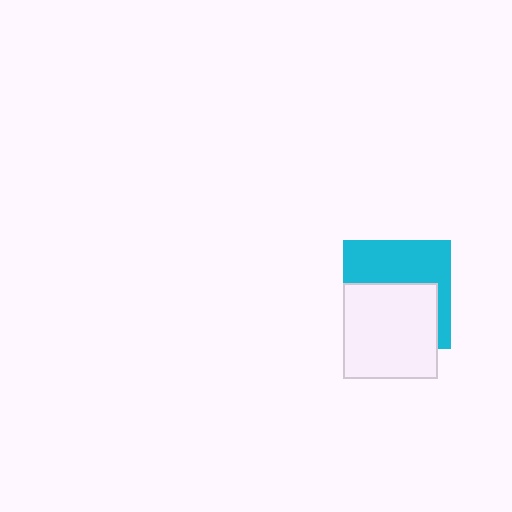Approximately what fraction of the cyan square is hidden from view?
Roughly 52% of the cyan square is hidden behind the white square.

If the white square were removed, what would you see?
You would see the complete cyan square.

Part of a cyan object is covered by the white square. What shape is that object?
It is a square.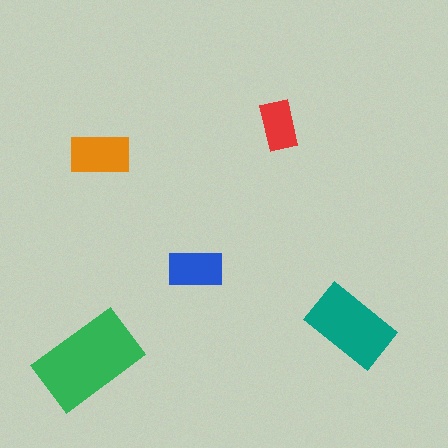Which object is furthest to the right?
The teal rectangle is rightmost.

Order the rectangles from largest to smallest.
the green one, the teal one, the orange one, the blue one, the red one.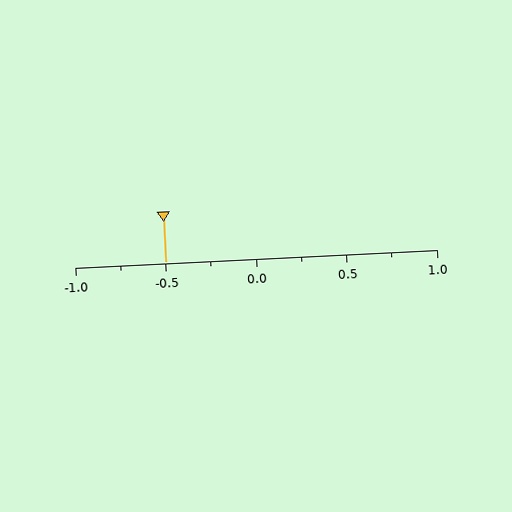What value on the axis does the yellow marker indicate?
The marker indicates approximately -0.5.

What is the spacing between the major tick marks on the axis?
The major ticks are spaced 0.5 apart.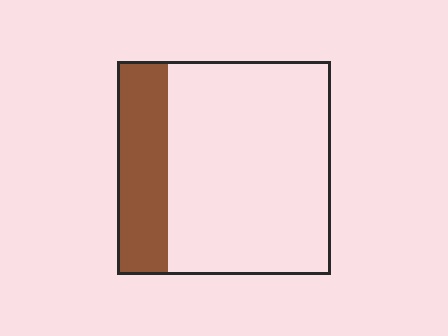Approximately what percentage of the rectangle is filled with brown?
Approximately 25%.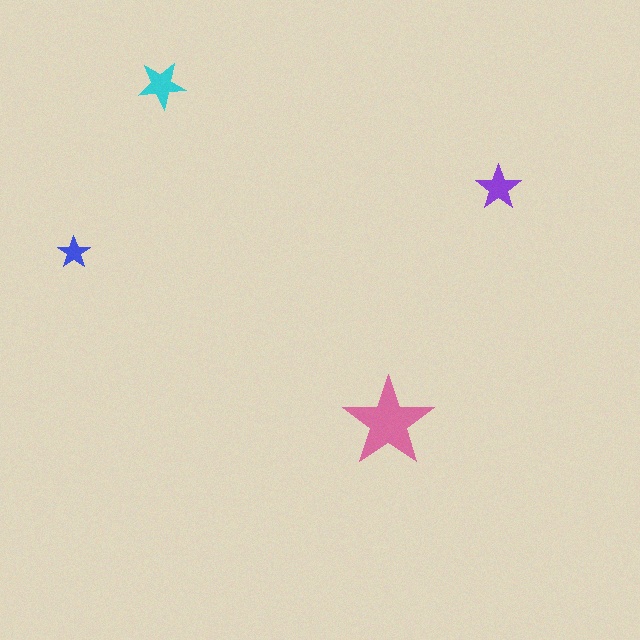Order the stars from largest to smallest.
the pink one, the cyan one, the purple one, the blue one.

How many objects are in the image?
There are 4 objects in the image.